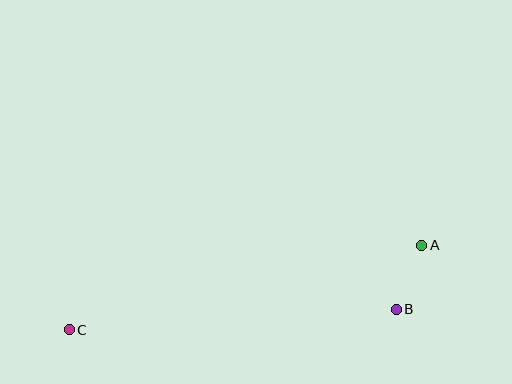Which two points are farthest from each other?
Points A and C are farthest from each other.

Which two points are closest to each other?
Points A and B are closest to each other.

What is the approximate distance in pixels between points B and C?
The distance between B and C is approximately 328 pixels.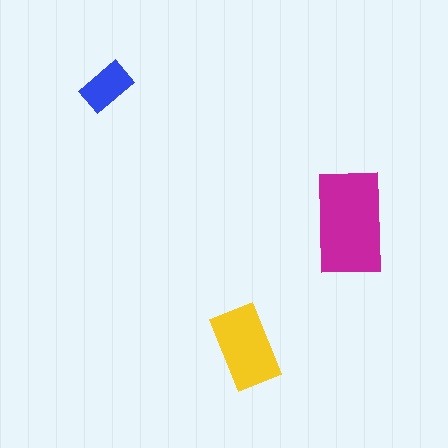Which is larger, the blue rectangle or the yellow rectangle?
The yellow one.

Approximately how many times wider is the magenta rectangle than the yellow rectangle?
About 1.5 times wider.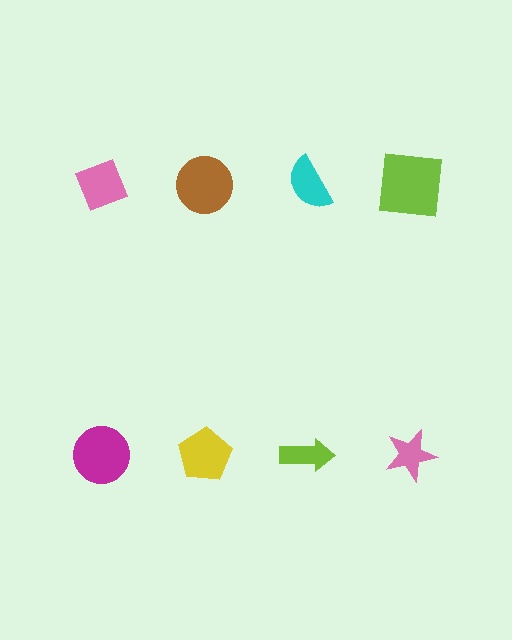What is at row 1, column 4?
A lime square.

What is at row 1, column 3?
A cyan semicircle.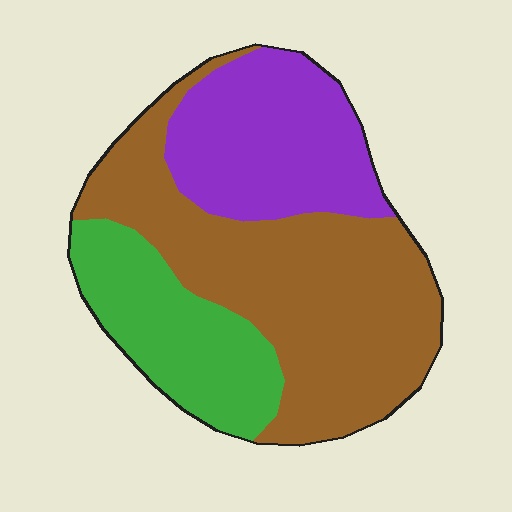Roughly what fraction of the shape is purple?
Purple takes up about one quarter (1/4) of the shape.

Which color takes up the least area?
Green, at roughly 25%.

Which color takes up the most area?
Brown, at roughly 50%.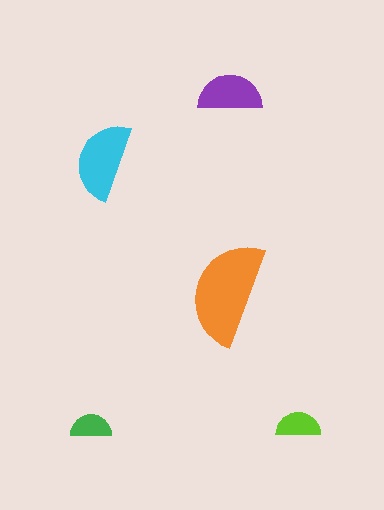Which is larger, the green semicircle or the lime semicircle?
The lime one.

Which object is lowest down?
The green semicircle is bottommost.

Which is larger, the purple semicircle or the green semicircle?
The purple one.